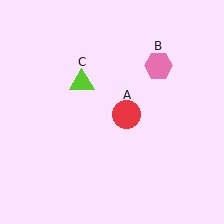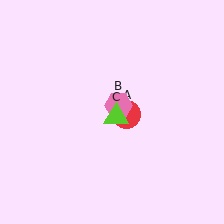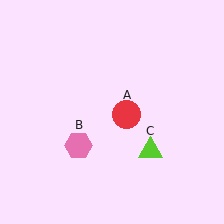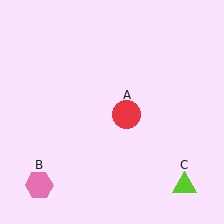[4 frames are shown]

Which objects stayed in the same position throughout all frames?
Red circle (object A) remained stationary.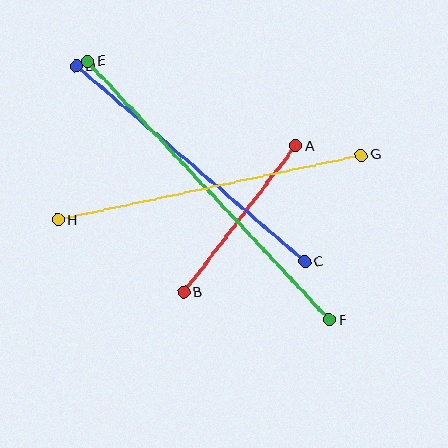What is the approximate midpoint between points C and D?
The midpoint is at approximately (190, 164) pixels.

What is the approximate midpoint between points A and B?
The midpoint is at approximately (240, 219) pixels.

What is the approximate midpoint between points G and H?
The midpoint is at approximately (210, 188) pixels.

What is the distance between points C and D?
The distance is approximately 301 pixels.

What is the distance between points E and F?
The distance is approximately 354 pixels.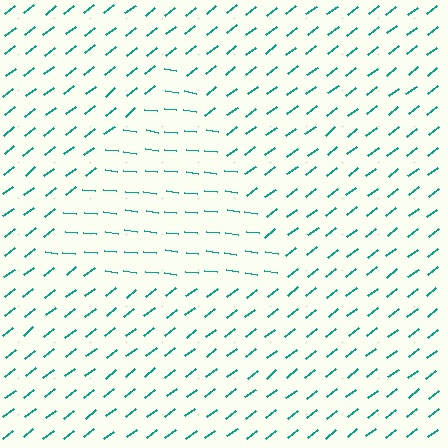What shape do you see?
I see a triangle.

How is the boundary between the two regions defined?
The boundary is defined purely by a change in line orientation (approximately 45 degrees difference). All lines are the same color and thickness.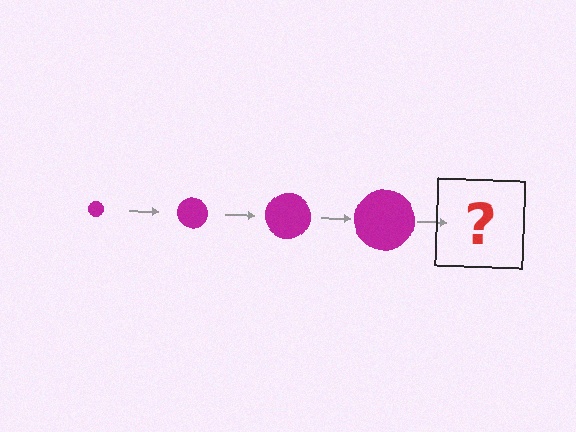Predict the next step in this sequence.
The next step is a magenta circle, larger than the previous one.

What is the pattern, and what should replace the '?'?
The pattern is that the circle gets progressively larger each step. The '?' should be a magenta circle, larger than the previous one.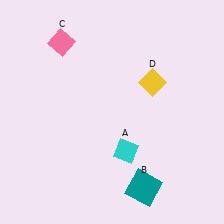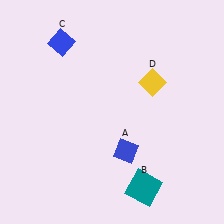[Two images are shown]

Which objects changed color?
A changed from cyan to blue. C changed from pink to blue.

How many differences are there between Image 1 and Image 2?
There are 2 differences between the two images.